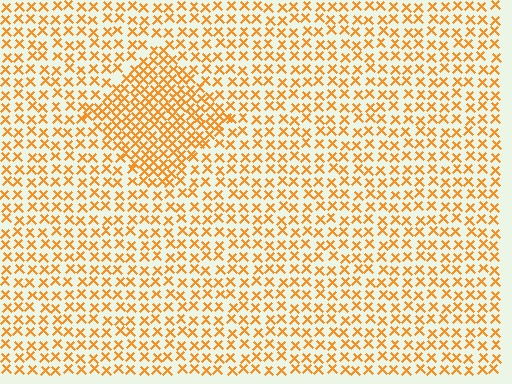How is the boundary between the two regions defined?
The boundary is defined by a change in element density (approximately 1.8x ratio). All elements are the same color, size, and shape.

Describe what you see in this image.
The image contains small orange elements arranged at two different densities. A diamond-shaped region is visible where the elements are more densely packed than the surrounding area.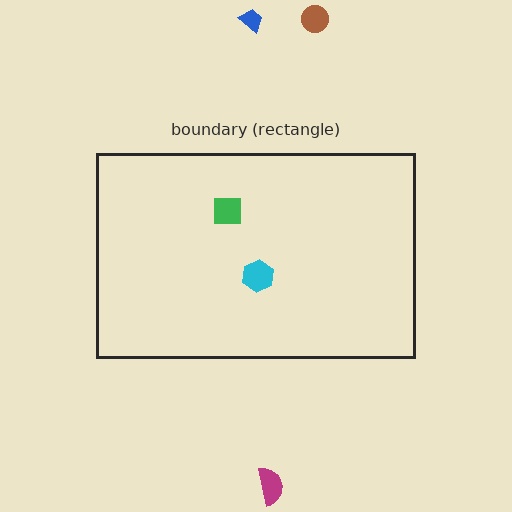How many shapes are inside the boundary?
2 inside, 3 outside.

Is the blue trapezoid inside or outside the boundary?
Outside.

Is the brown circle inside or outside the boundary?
Outside.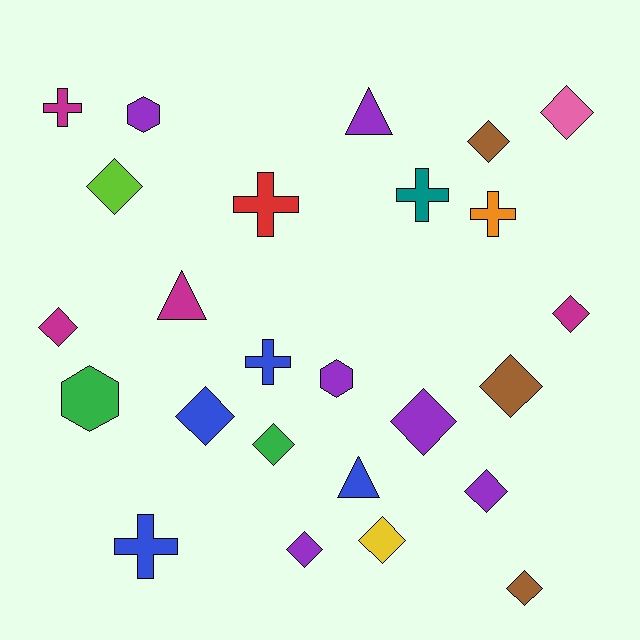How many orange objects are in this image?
There is 1 orange object.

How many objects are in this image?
There are 25 objects.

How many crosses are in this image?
There are 6 crosses.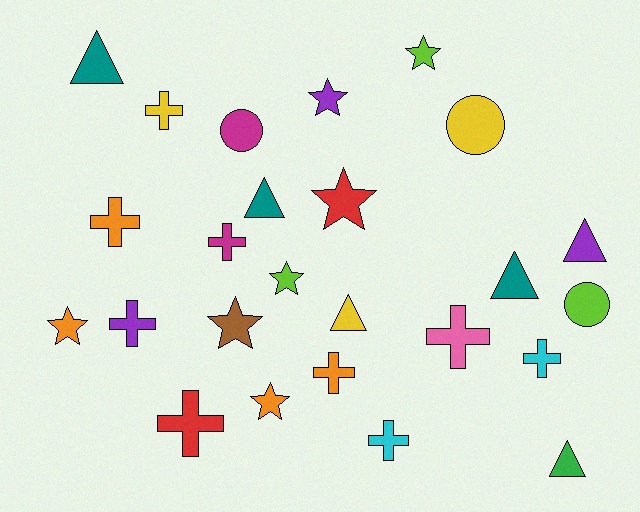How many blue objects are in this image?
There are no blue objects.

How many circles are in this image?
There are 3 circles.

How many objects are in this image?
There are 25 objects.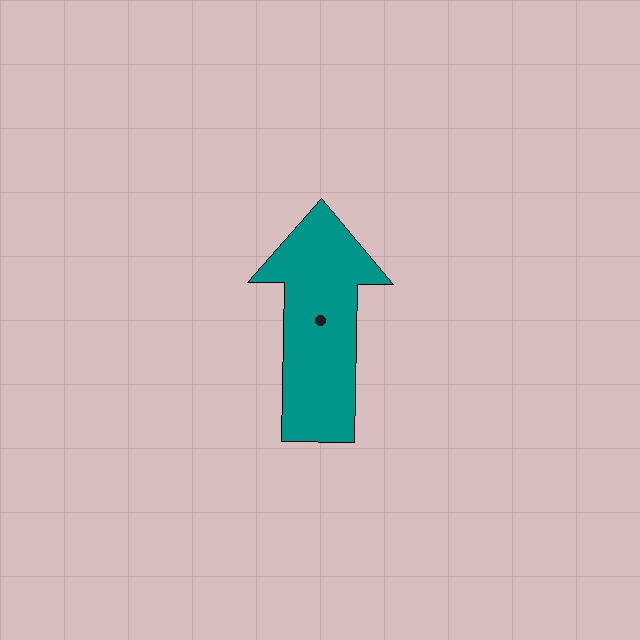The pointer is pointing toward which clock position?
Roughly 12 o'clock.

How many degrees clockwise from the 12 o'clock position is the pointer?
Approximately 1 degrees.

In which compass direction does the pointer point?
North.